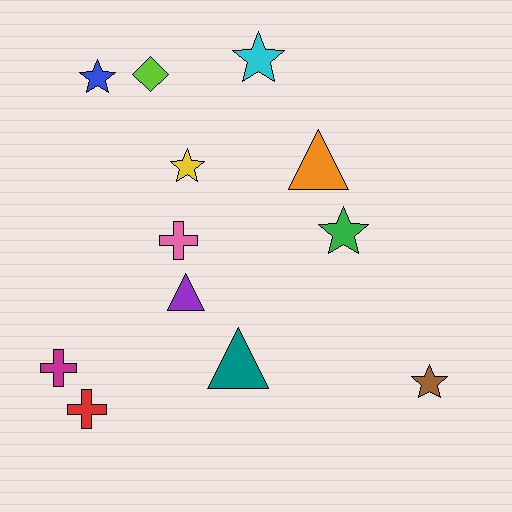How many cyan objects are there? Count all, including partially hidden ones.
There is 1 cyan object.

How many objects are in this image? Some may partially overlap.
There are 12 objects.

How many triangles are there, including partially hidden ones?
There are 3 triangles.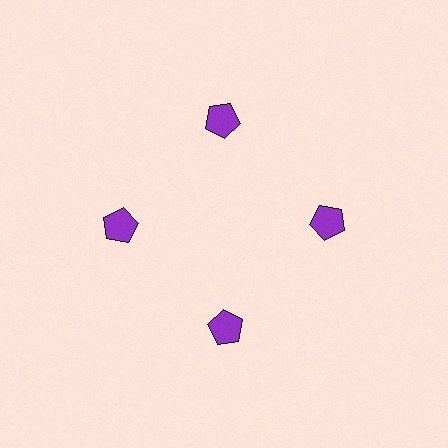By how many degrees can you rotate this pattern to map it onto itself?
The pattern maps onto itself every 90 degrees of rotation.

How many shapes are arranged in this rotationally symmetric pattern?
There are 4 shapes, arranged in 4 groups of 1.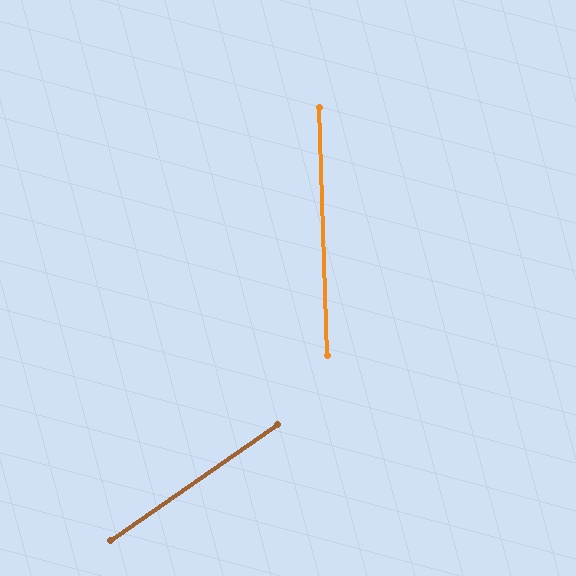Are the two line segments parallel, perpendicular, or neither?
Neither parallel nor perpendicular — they differ by about 57°.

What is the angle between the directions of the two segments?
Approximately 57 degrees.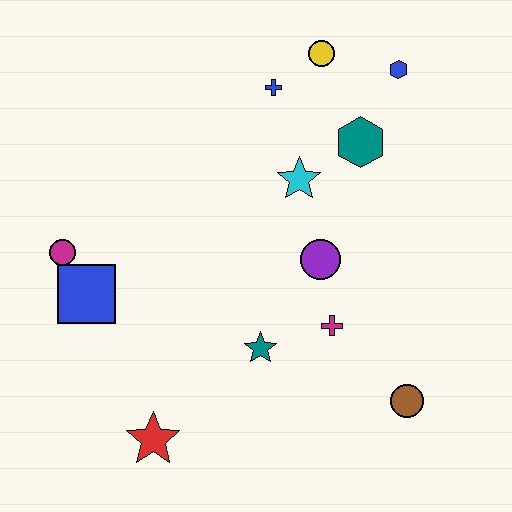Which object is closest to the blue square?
The magenta circle is closest to the blue square.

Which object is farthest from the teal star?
The blue hexagon is farthest from the teal star.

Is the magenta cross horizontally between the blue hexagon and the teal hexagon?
No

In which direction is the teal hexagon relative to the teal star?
The teal hexagon is above the teal star.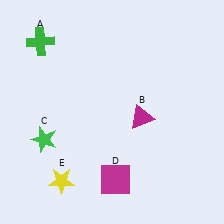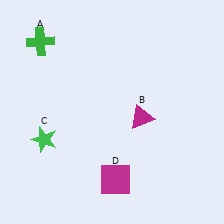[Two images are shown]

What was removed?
The yellow star (E) was removed in Image 2.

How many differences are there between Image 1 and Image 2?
There is 1 difference between the two images.